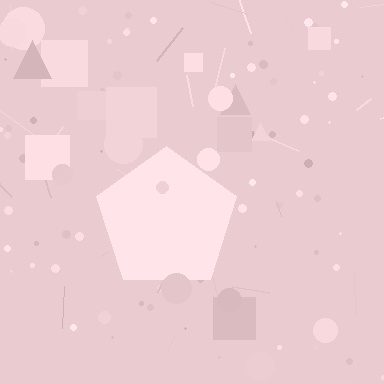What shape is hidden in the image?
A pentagon is hidden in the image.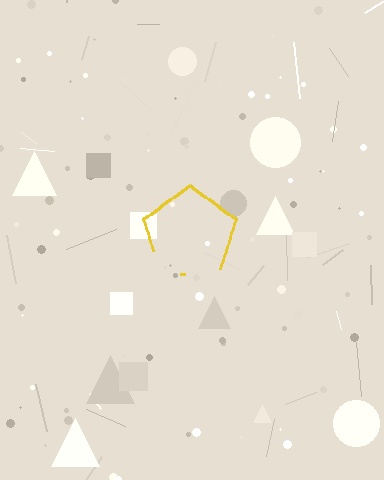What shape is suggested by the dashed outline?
The dashed outline suggests a pentagon.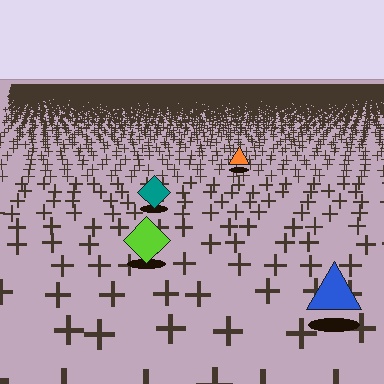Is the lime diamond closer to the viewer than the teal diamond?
Yes. The lime diamond is closer — you can tell from the texture gradient: the ground texture is coarser near it.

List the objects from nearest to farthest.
From nearest to farthest: the blue triangle, the lime diamond, the teal diamond, the orange triangle.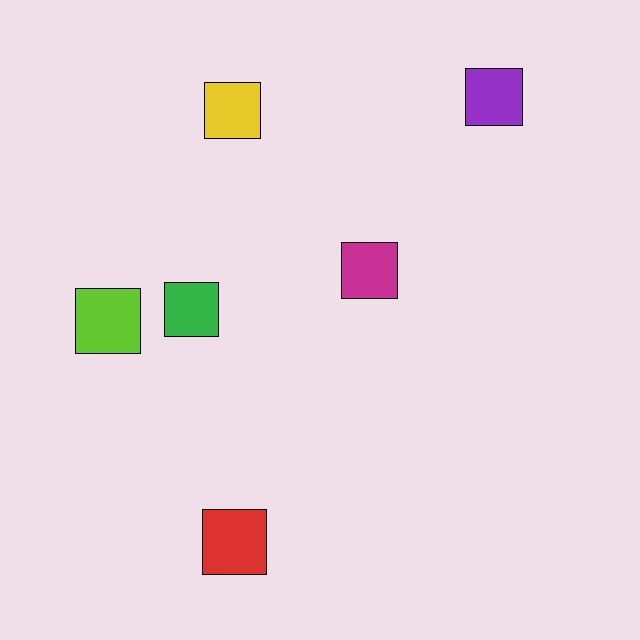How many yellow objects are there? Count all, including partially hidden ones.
There is 1 yellow object.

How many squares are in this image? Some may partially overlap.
There are 6 squares.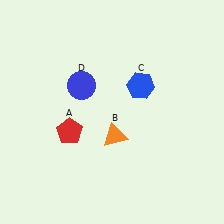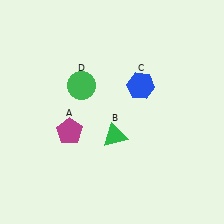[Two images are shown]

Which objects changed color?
A changed from red to magenta. B changed from orange to green. D changed from blue to green.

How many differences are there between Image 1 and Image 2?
There are 3 differences between the two images.